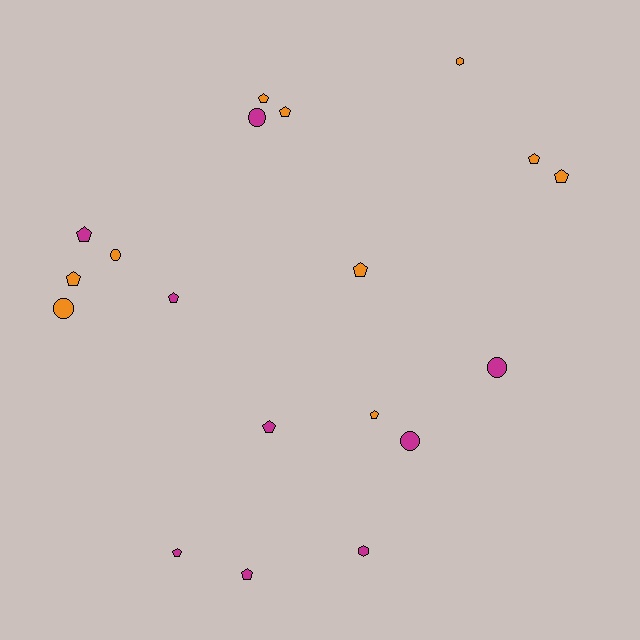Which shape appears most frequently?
Pentagon, with 12 objects.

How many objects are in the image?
There are 19 objects.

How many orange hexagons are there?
There is 1 orange hexagon.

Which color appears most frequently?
Orange, with 10 objects.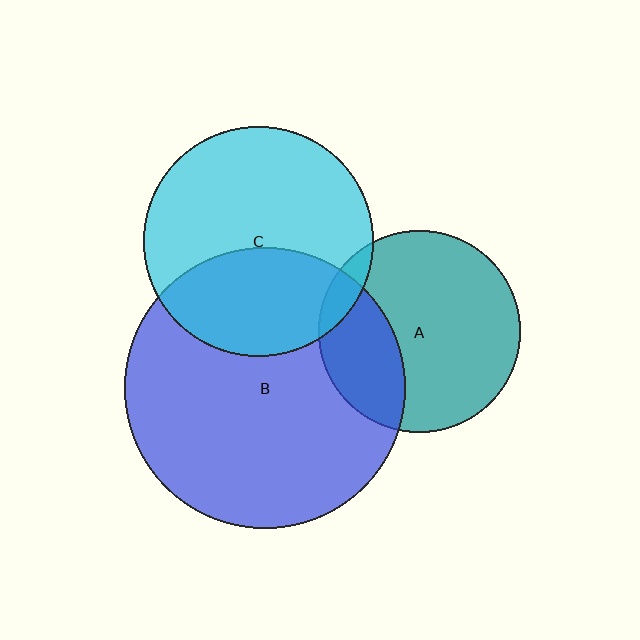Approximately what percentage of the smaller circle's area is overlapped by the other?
Approximately 5%.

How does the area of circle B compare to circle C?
Approximately 1.5 times.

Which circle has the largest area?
Circle B (blue).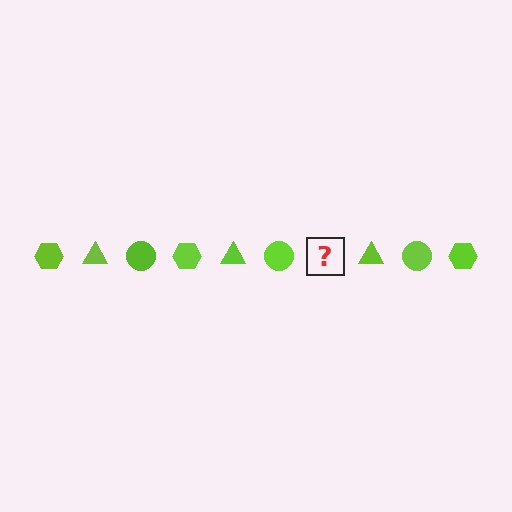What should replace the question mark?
The question mark should be replaced with a lime hexagon.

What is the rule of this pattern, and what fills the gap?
The rule is that the pattern cycles through hexagon, triangle, circle shapes in lime. The gap should be filled with a lime hexagon.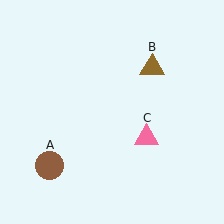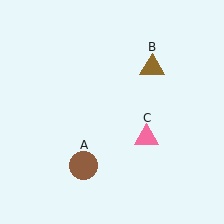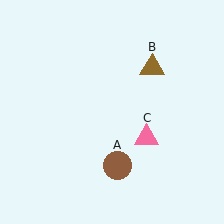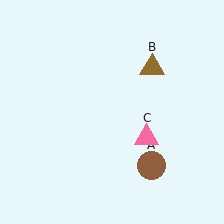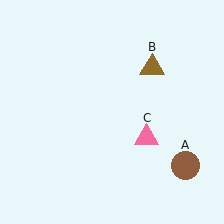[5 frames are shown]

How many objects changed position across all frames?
1 object changed position: brown circle (object A).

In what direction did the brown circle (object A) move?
The brown circle (object A) moved right.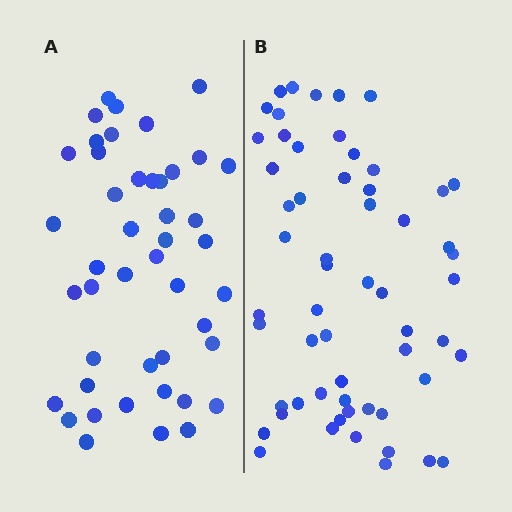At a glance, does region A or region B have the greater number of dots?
Region B (the right region) has more dots.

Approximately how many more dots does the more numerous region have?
Region B has approximately 15 more dots than region A.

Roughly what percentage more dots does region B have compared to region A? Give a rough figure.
About 30% more.